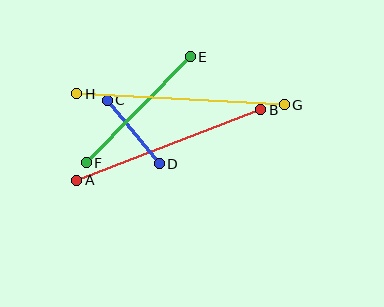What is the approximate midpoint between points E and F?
The midpoint is at approximately (138, 110) pixels.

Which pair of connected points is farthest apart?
Points G and H are farthest apart.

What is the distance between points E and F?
The distance is approximately 148 pixels.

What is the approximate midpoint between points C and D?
The midpoint is at approximately (133, 132) pixels.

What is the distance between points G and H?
The distance is approximately 208 pixels.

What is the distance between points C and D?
The distance is approximately 82 pixels.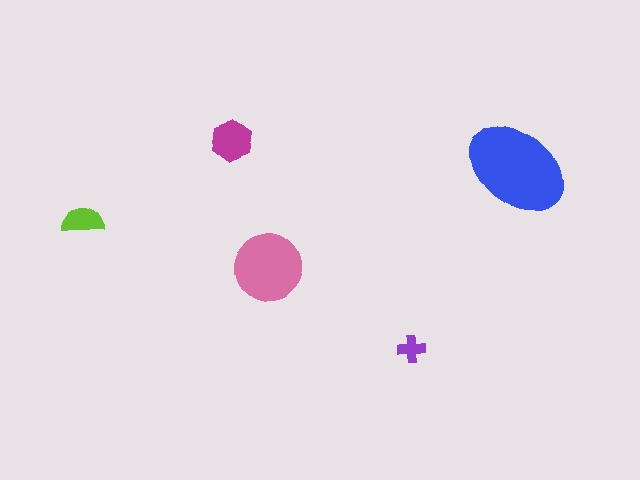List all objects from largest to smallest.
The blue ellipse, the pink circle, the magenta hexagon, the lime semicircle, the purple cross.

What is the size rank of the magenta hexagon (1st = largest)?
3rd.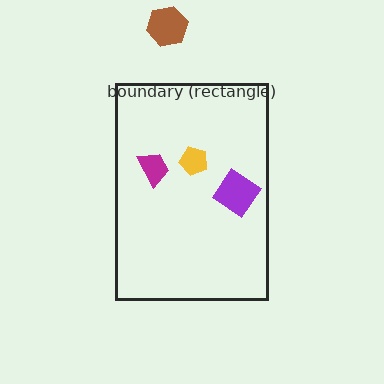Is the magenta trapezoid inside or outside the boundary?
Inside.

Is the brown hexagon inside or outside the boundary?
Outside.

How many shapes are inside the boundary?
3 inside, 1 outside.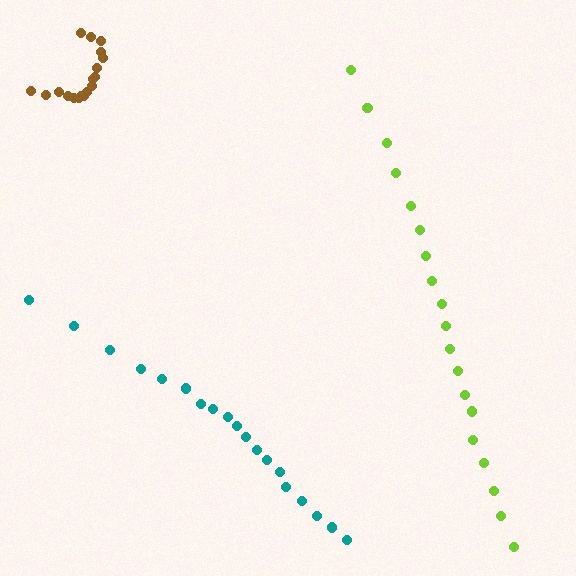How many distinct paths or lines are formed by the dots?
There are 3 distinct paths.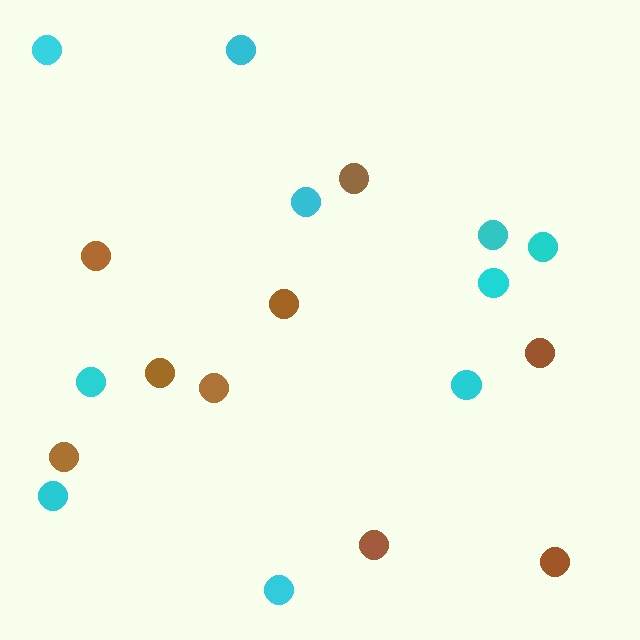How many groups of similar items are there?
There are 2 groups: one group of cyan circles (10) and one group of brown circles (9).